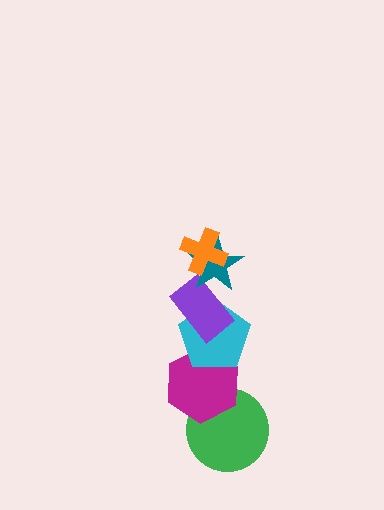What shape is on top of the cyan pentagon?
The purple rectangle is on top of the cyan pentagon.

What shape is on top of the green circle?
The magenta hexagon is on top of the green circle.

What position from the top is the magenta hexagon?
The magenta hexagon is 5th from the top.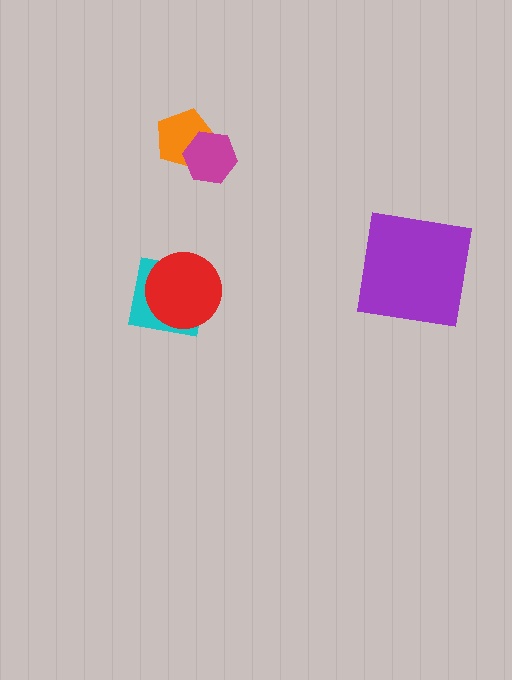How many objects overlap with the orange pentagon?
1 object overlaps with the orange pentagon.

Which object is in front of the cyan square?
The red circle is in front of the cyan square.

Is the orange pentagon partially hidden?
Yes, it is partially covered by another shape.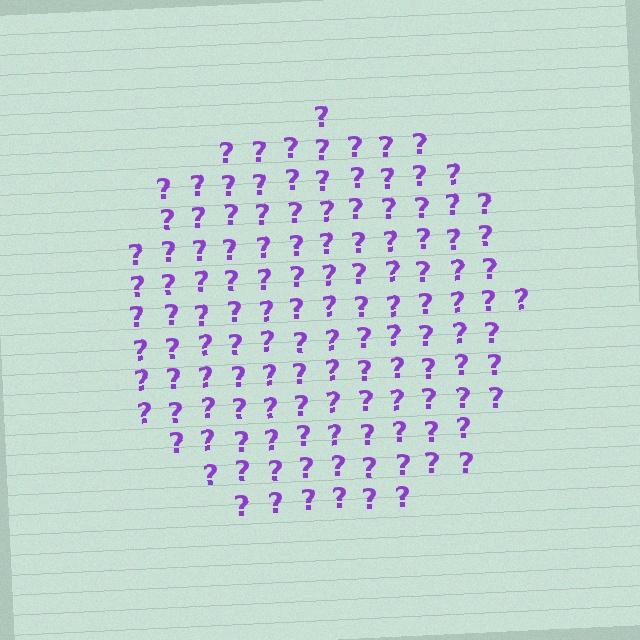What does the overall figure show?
The overall figure shows a circle.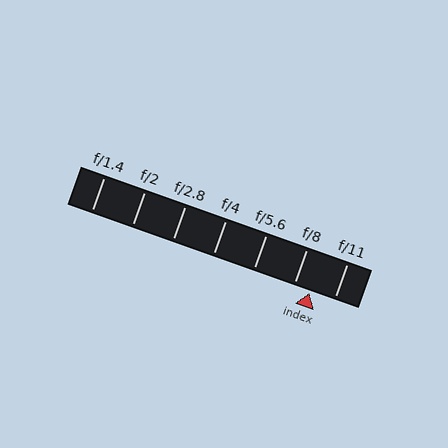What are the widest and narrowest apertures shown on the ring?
The widest aperture shown is f/1.4 and the narrowest is f/11.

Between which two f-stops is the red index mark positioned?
The index mark is between f/8 and f/11.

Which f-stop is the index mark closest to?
The index mark is closest to f/8.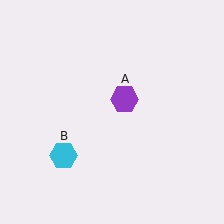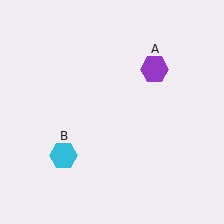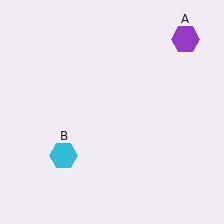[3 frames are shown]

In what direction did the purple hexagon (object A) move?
The purple hexagon (object A) moved up and to the right.